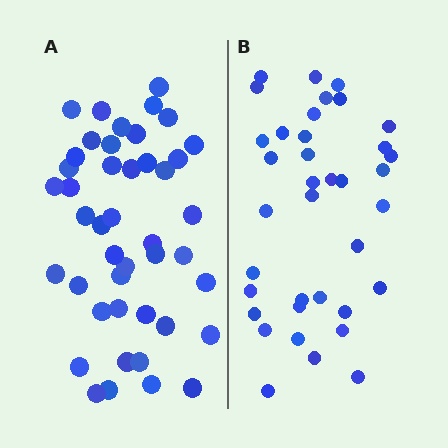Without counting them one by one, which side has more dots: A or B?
Region A (the left region) has more dots.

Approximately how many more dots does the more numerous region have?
Region A has roughly 8 or so more dots than region B.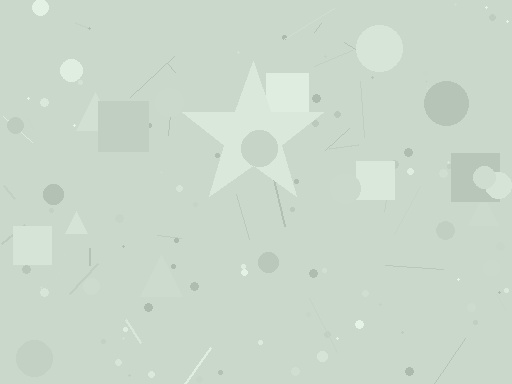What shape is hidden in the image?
A star is hidden in the image.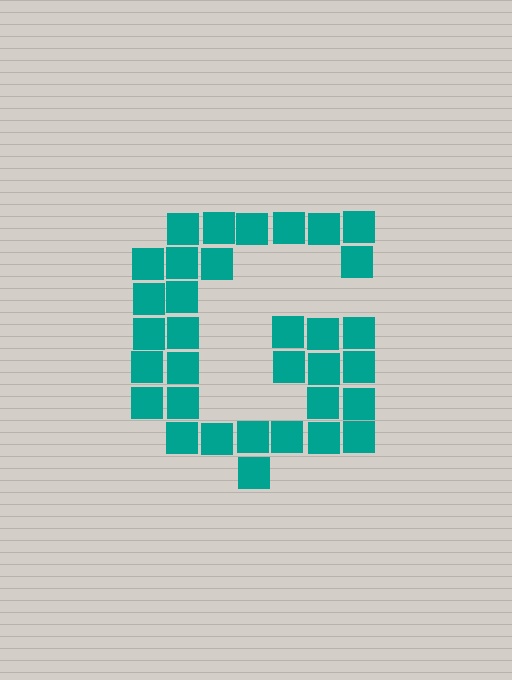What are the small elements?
The small elements are squares.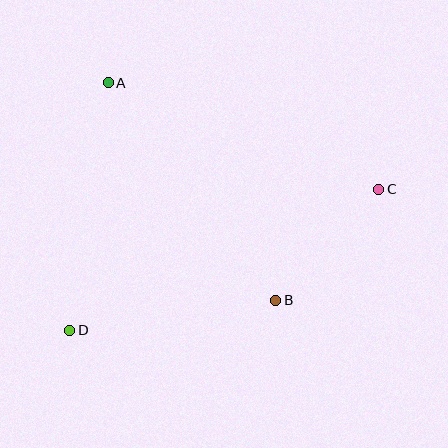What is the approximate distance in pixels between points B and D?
The distance between B and D is approximately 208 pixels.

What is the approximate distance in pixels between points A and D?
The distance between A and D is approximately 250 pixels.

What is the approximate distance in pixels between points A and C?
The distance between A and C is approximately 291 pixels.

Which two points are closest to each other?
Points B and C are closest to each other.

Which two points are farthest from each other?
Points C and D are farthest from each other.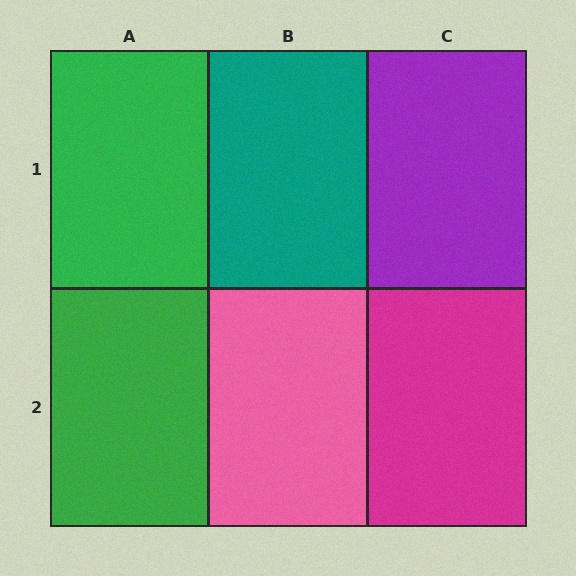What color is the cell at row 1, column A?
Green.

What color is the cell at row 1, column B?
Teal.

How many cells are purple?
1 cell is purple.